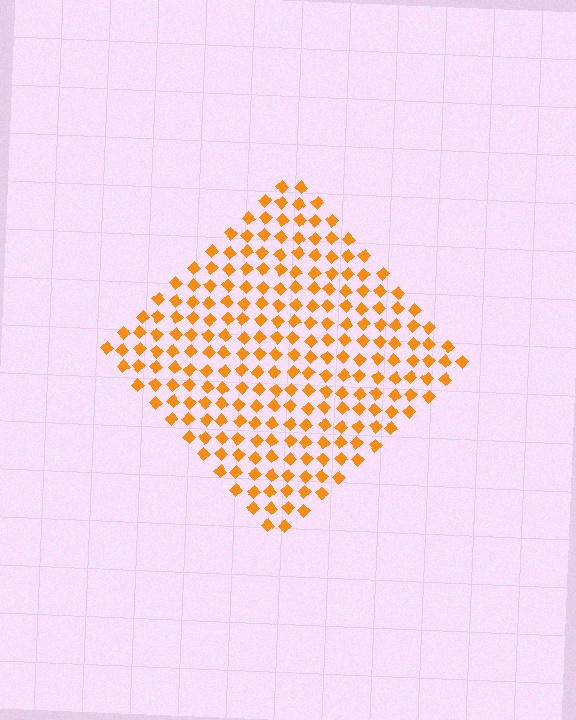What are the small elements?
The small elements are diamonds.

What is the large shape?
The large shape is a diamond.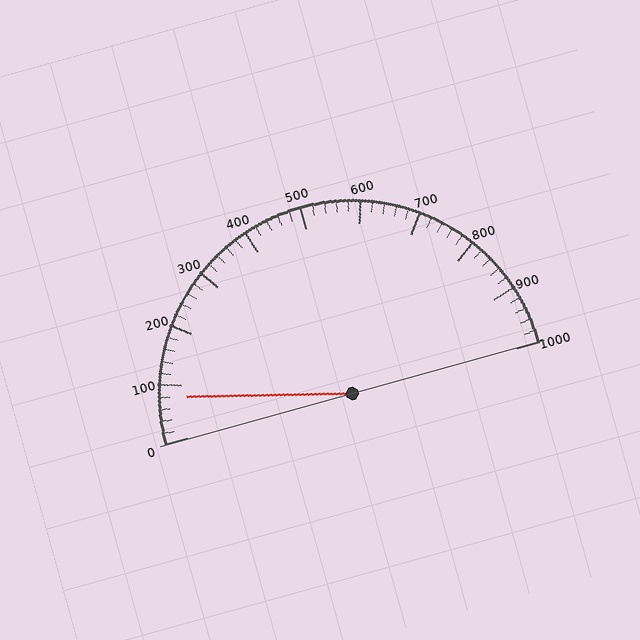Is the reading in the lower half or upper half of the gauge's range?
The reading is in the lower half of the range (0 to 1000).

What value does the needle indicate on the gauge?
The needle indicates approximately 80.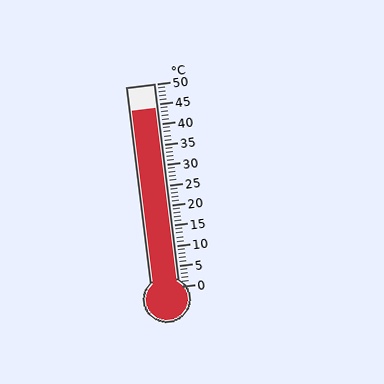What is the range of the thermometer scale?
The thermometer scale ranges from 0°C to 50°C.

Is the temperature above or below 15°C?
The temperature is above 15°C.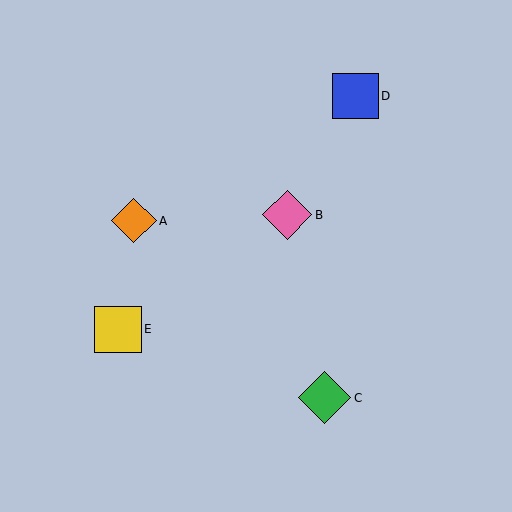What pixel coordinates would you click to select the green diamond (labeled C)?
Click at (324, 398) to select the green diamond C.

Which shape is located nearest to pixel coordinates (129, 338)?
The yellow square (labeled E) at (118, 329) is nearest to that location.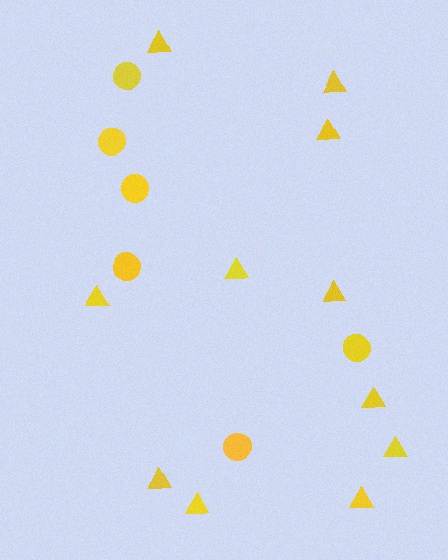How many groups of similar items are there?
There are 2 groups: one group of circles (6) and one group of triangles (11).